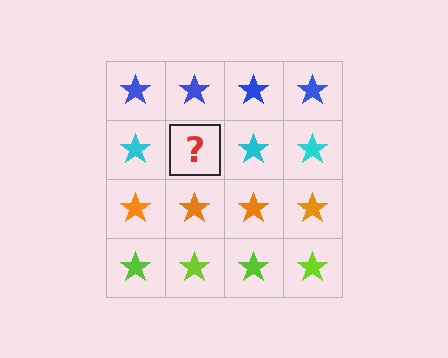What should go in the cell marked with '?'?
The missing cell should contain a cyan star.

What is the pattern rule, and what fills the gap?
The rule is that each row has a consistent color. The gap should be filled with a cyan star.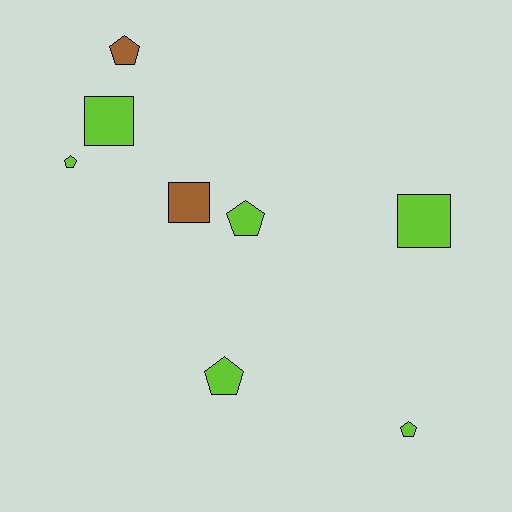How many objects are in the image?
There are 8 objects.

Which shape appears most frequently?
Pentagon, with 5 objects.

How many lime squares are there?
There are 2 lime squares.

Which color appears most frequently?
Lime, with 6 objects.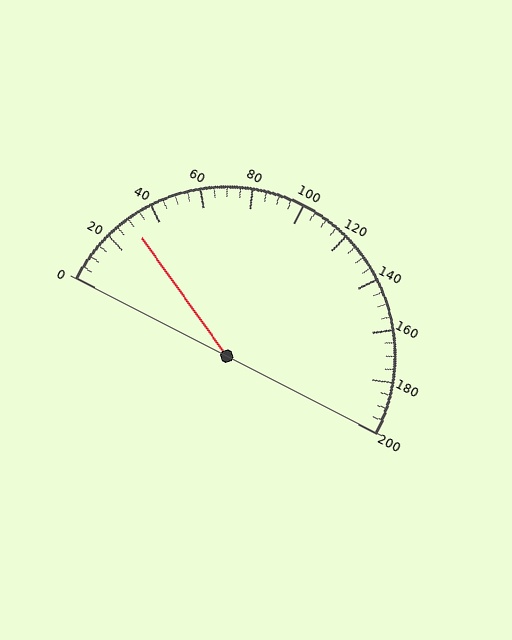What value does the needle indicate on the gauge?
The needle indicates approximately 30.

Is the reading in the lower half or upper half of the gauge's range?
The reading is in the lower half of the range (0 to 200).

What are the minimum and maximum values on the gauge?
The gauge ranges from 0 to 200.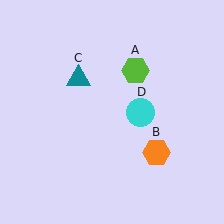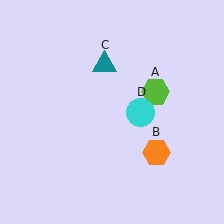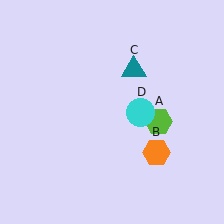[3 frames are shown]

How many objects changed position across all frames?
2 objects changed position: lime hexagon (object A), teal triangle (object C).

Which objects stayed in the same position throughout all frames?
Orange hexagon (object B) and cyan circle (object D) remained stationary.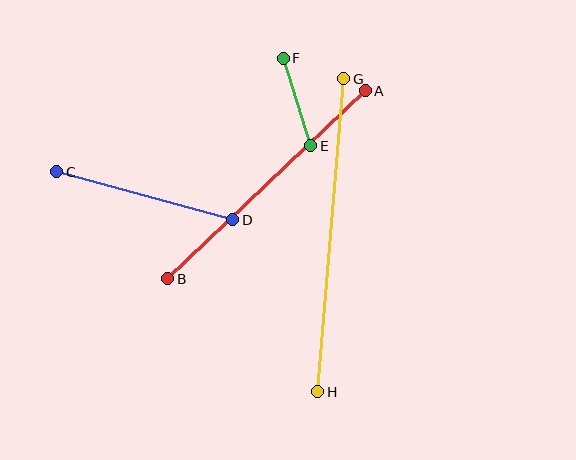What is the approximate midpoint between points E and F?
The midpoint is at approximately (297, 102) pixels.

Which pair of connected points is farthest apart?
Points G and H are farthest apart.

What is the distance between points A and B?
The distance is approximately 272 pixels.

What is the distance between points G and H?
The distance is approximately 314 pixels.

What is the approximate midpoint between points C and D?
The midpoint is at approximately (145, 196) pixels.